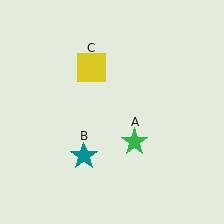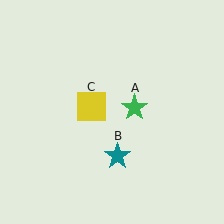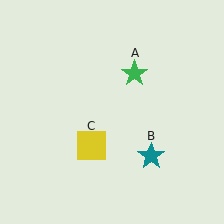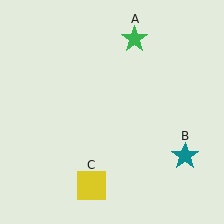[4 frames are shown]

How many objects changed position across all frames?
3 objects changed position: green star (object A), teal star (object B), yellow square (object C).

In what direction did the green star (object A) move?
The green star (object A) moved up.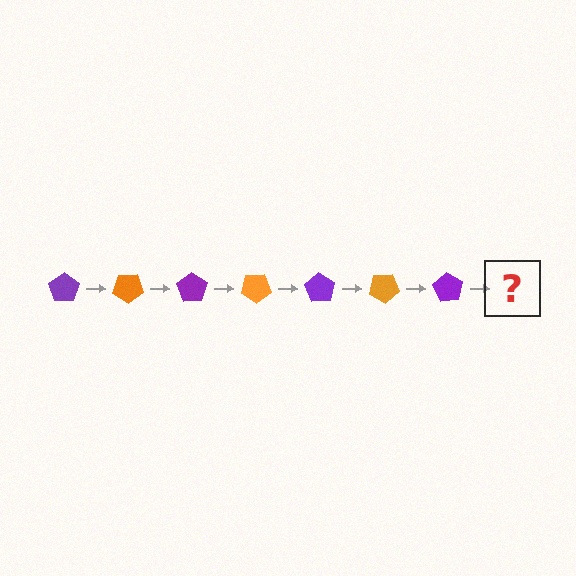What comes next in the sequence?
The next element should be an orange pentagon, rotated 245 degrees from the start.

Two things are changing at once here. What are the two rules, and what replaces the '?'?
The two rules are that it rotates 35 degrees each step and the color cycles through purple and orange. The '?' should be an orange pentagon, rotated 245 degrees from the start.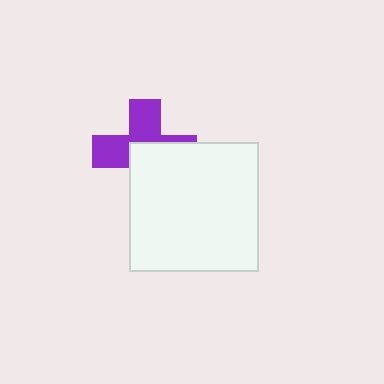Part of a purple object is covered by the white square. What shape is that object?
It is a cross.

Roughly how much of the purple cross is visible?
About half of it is visible (roughly 49%).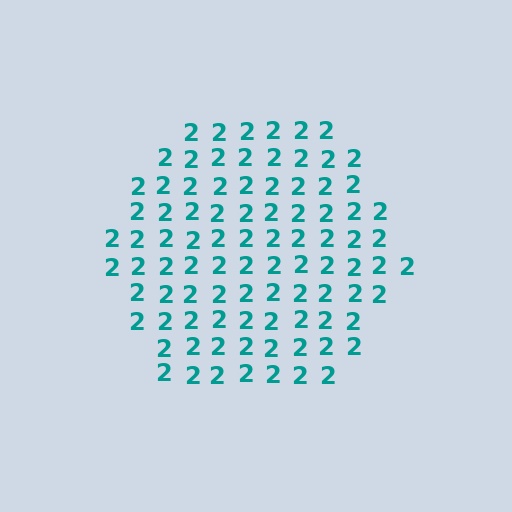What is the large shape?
The large shape is a hexagon.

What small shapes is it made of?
It is made of small digit 2's.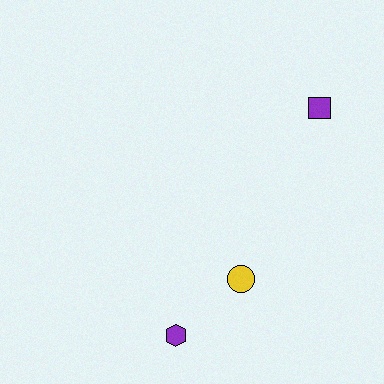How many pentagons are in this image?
There are no pentagons.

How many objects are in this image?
There are 3 objects.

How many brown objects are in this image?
There are no brown objects.